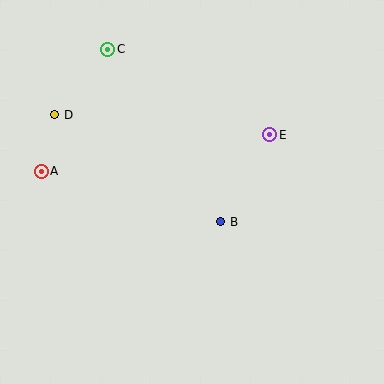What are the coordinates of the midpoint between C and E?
The midpoint between C and E is at (189, 92).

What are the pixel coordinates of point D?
Point D is at (55, 115).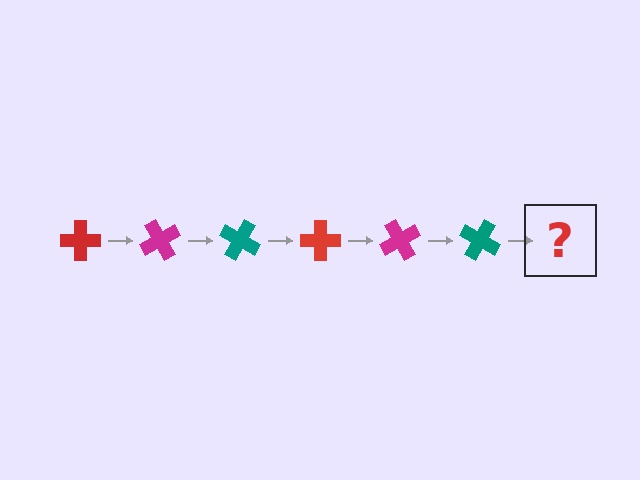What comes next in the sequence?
The next element should be a red cross, rotated 360 degrees from the start.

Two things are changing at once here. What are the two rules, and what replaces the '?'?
The two rules are that it rotates 60 degrees each step and the color cycles through red, magenta, and teal. The '?' should be a red cross, rotated 360 degrees from the start.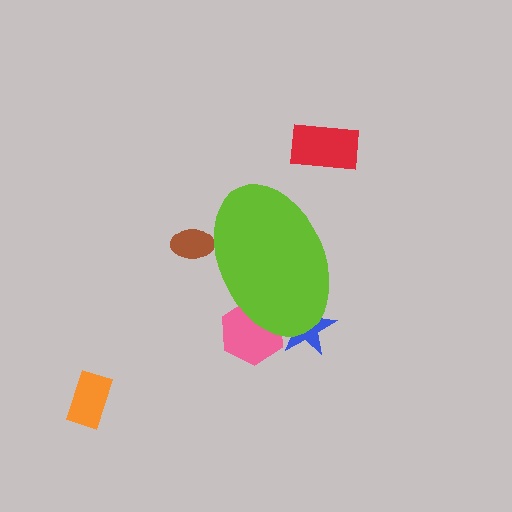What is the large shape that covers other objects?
A lime ellipse.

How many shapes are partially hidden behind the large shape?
3 shapes are partially hidden.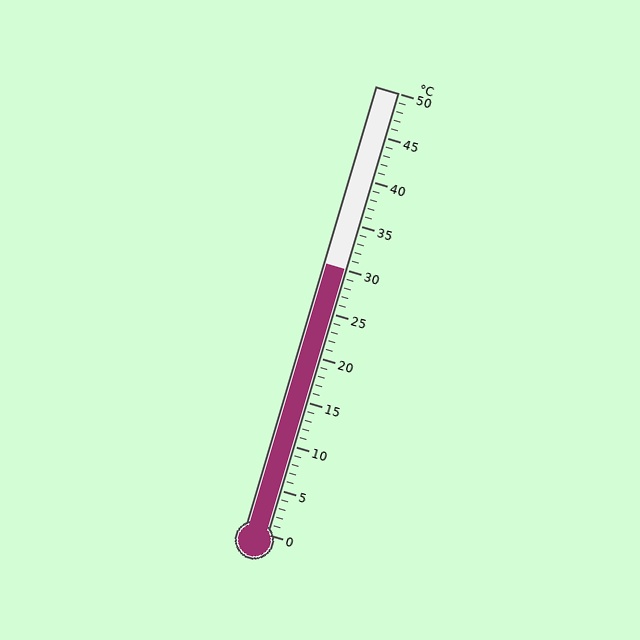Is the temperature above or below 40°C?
The temperature is below 40°C.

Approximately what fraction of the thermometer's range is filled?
The thermometer is filled to approximately 60% of its range.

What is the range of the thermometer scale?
The thermometer scale ranges from 0°C to 50°C.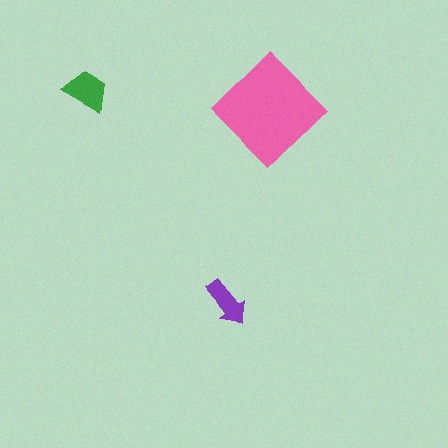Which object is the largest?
The pink diamond.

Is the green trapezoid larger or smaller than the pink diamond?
Smaller.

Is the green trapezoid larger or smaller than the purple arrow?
Larger.